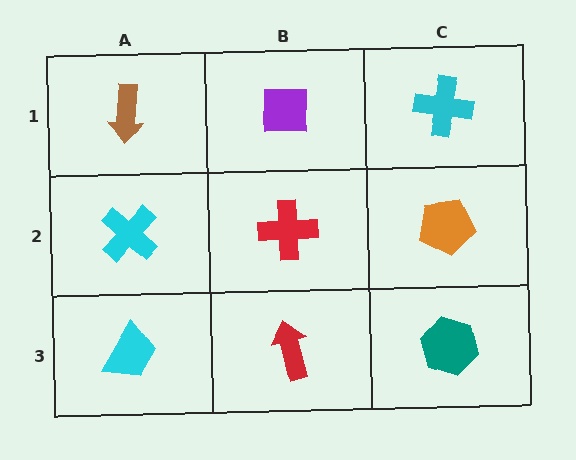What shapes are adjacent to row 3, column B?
A red cross (row 2, column B), a cyan trapezoid (row 3, column A), a teal hexagon (row 3, column C).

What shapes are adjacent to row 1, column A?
A cyan cross (row 2, column A), a purple square (row 1, column B).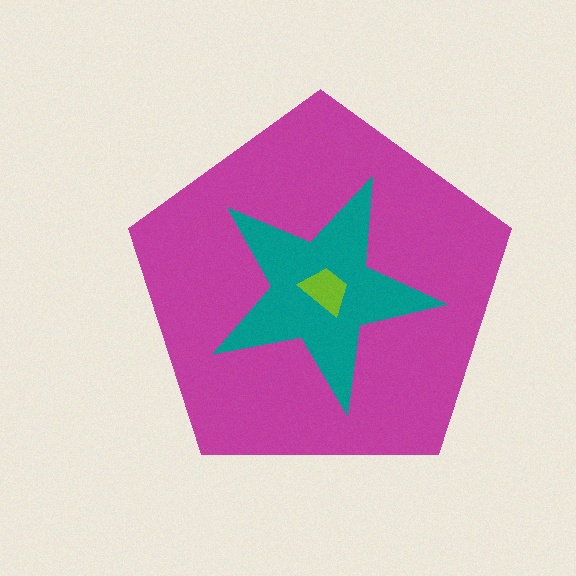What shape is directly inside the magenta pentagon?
The teal star.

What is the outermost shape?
The magenta pentagon.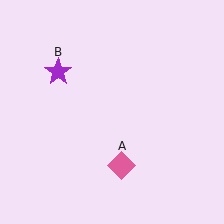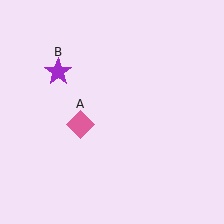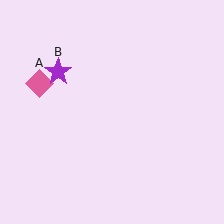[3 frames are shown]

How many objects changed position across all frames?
1 object changed position: pink diamond (object A).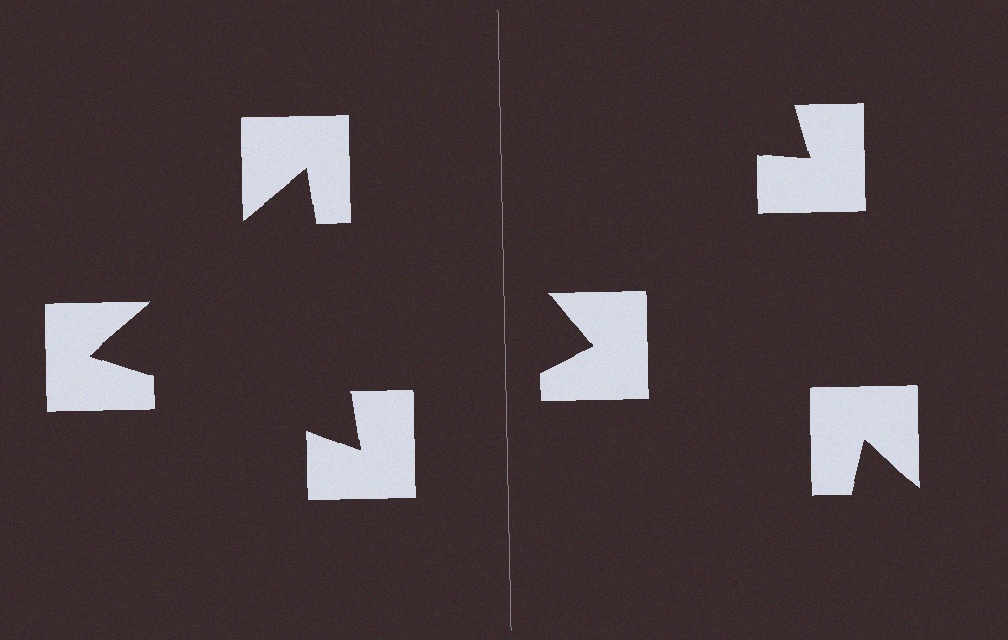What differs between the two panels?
The notched squares are positioned identically on both sides; only the wedge orientations differ. On the left they align to a triangle; on the right they are misaligned.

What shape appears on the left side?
An illusory triangle.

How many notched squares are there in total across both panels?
6 — 3 on each side.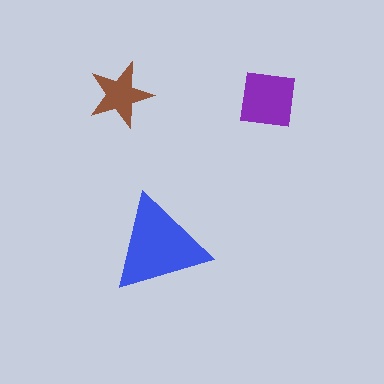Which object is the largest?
The blue triangle.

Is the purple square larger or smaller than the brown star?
Larger.